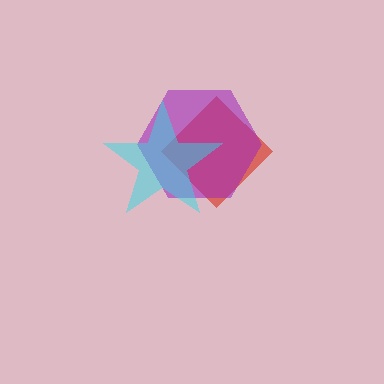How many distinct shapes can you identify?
There are 3 distinct shapes: a red diamond, a purple hexagon, a cyan star.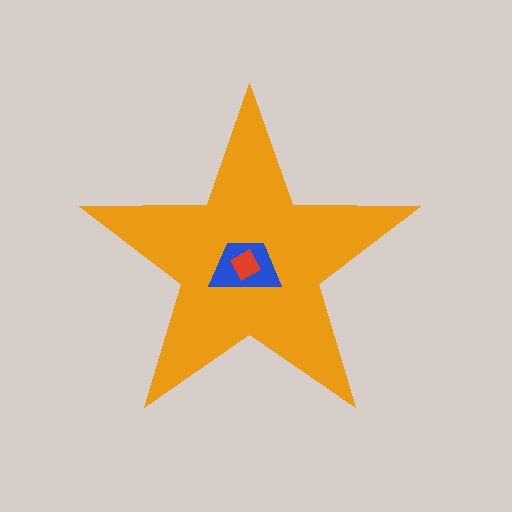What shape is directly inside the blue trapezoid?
The red square.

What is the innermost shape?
The red square.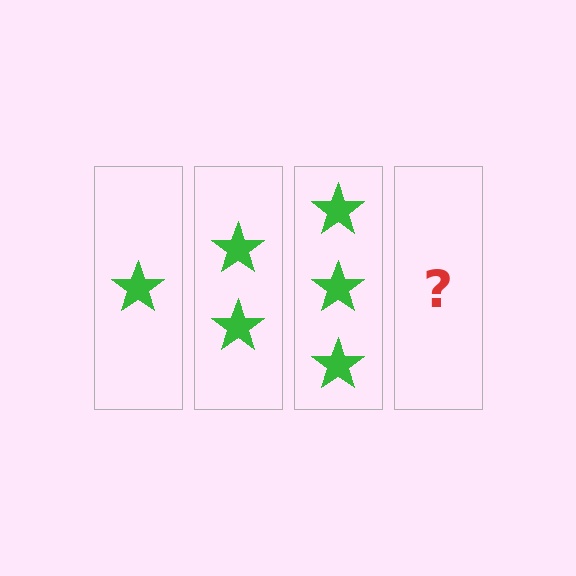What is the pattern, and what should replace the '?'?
The pattern is that each step adds one more star. The '?' should be 4 stars.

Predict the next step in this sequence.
The next step is 4 stars.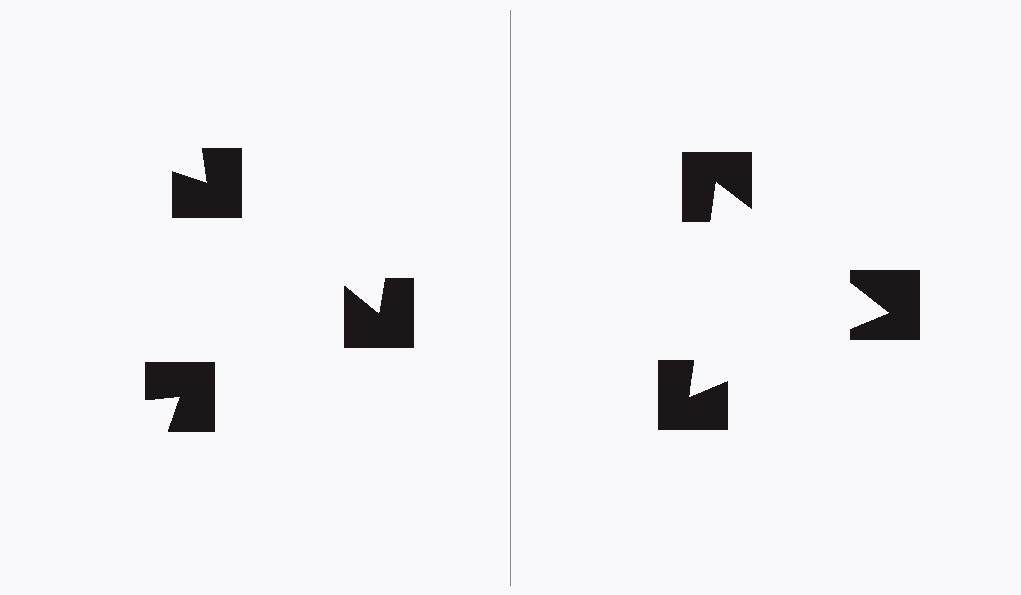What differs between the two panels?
The notched squares are positioned identically on both sides; only the wedge orientations differ. On the right they align to a triangle; on the left they are misaligned.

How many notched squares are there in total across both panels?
6 — 3 on each side.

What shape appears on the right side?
An illusory triangle.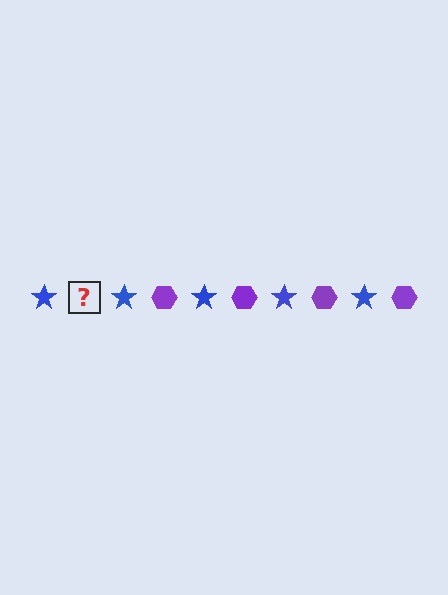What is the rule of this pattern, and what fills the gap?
The rule is that the pattern alternates between blue star and purple hexagon. The gap should be filled with a purple hexagon.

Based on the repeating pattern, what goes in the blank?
The blank should be a purple hexagon.